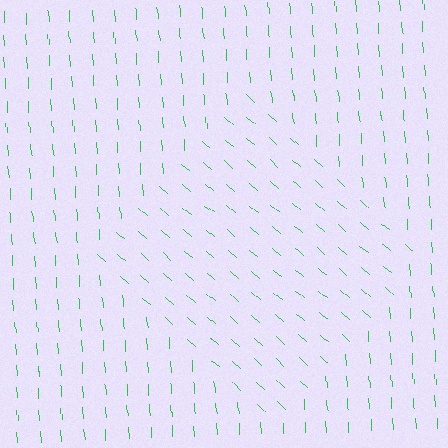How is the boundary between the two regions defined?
The boundary is defined purely by a change in line orientation (approximately 45 degrees difference). All lines are the same color and thickness.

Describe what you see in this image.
The image is filled with small green line segments. A diamond region in the image has lines oriented differently from the surrounding lines, creating a visible texture boundary.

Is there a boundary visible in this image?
Yes, there is a texture boundary formed by a change in line orientation.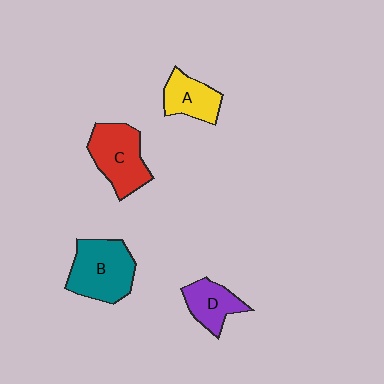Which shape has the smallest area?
Shape A (yellow).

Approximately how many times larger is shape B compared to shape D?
Approximately 1.6 times.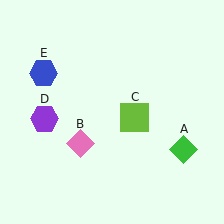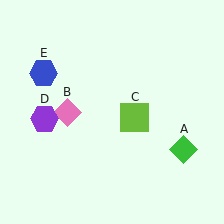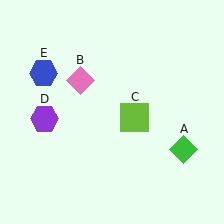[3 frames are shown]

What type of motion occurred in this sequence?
The pink diamond (object B) rotated clockwise around the center of the scene.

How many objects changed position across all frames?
1 object changed position: pink diamond (object B).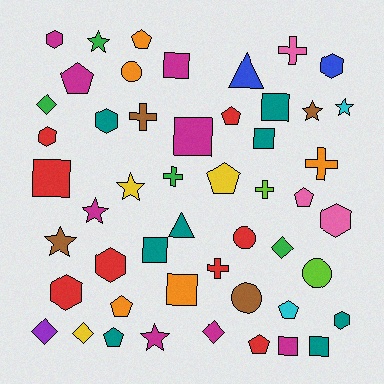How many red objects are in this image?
There are 8 red objects.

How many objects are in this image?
There are 50 objects.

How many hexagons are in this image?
There are 8 hexagons.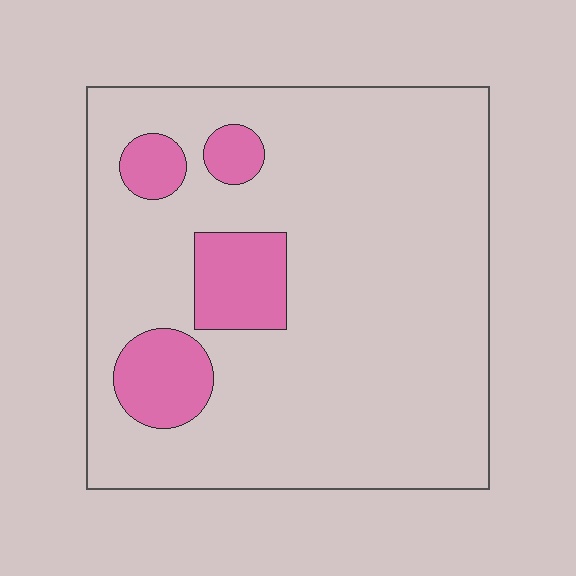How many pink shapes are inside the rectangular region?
4.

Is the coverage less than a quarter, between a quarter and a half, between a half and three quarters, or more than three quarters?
Less than a quarter.